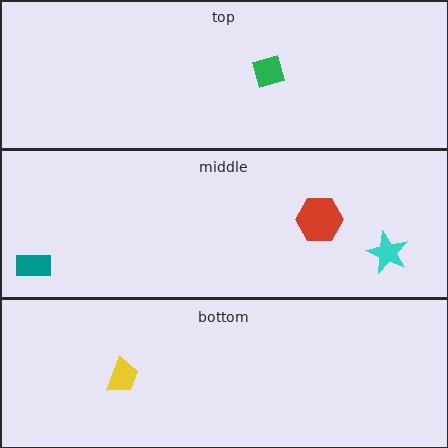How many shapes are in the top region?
1.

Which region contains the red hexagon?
The middle region.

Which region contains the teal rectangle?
The middle region.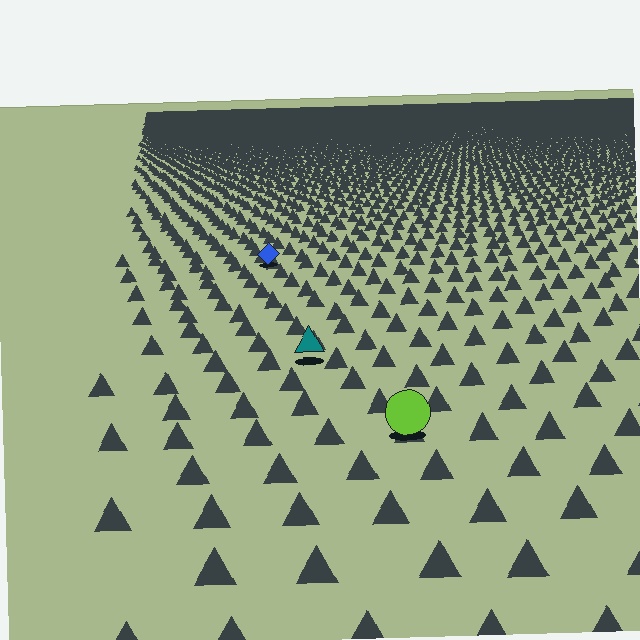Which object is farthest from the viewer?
The blue diamond is farthest from the viewer. It appears smaller and the ground texture around it is denser.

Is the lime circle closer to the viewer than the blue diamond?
Yes. The lime circle is closer — you can tell from the texture gradient: the ground texture is coarser near it.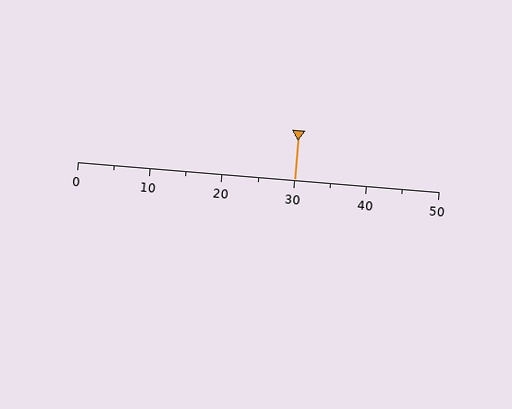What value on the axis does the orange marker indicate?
The marker indicates approximately 30.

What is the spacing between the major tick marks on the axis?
The major ticks are spaced 10 apart.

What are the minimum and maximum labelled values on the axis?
The axis runs from 0 to 50.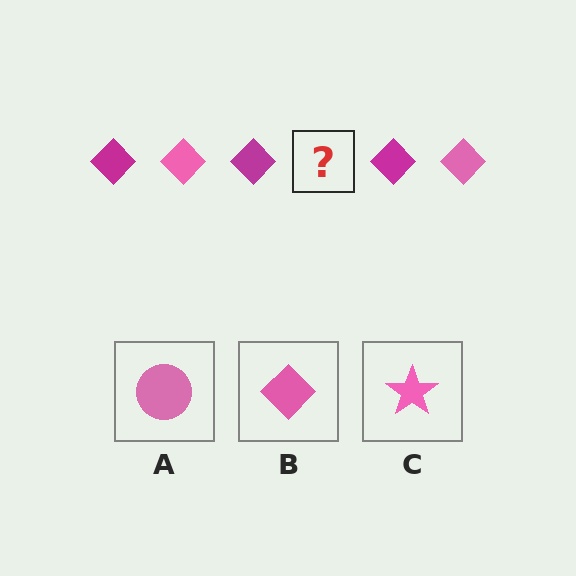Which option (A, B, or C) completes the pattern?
B.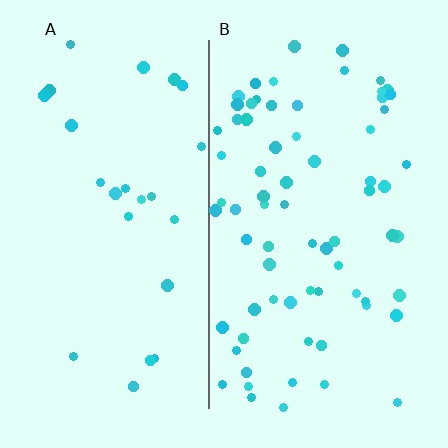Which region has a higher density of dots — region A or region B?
B (the right).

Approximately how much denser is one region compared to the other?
Approximately 2.9× — region B over region A.